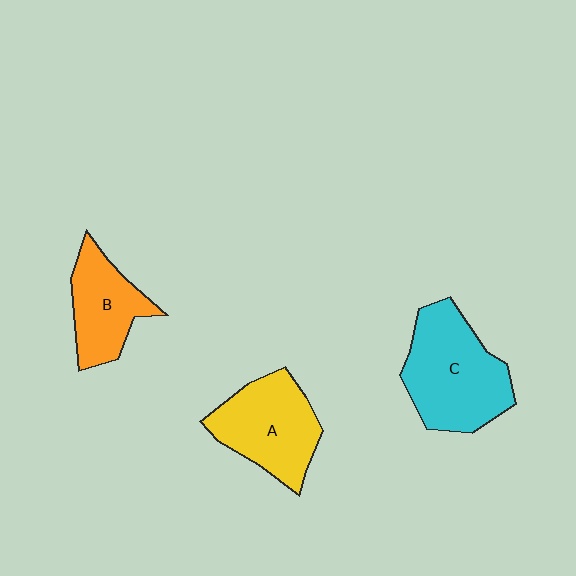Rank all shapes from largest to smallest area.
From largest to smallest: C (cyan), A (yellow), B (orange).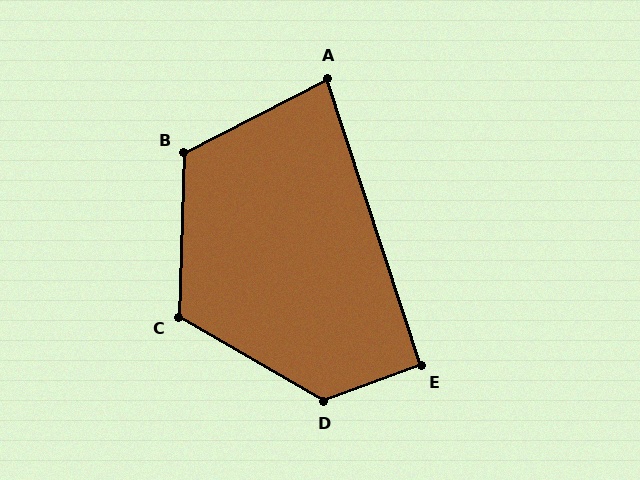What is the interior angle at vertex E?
Approximately 92 degrees (approximately right).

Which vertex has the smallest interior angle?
A, at approximately 81 degrees.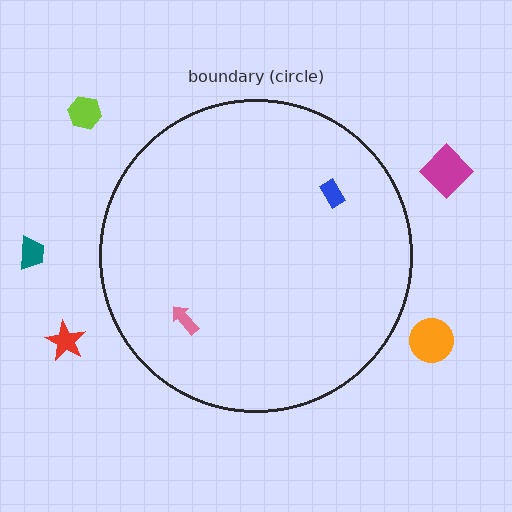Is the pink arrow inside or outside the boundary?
Inside.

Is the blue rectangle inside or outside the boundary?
Inside.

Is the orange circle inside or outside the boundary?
Outside.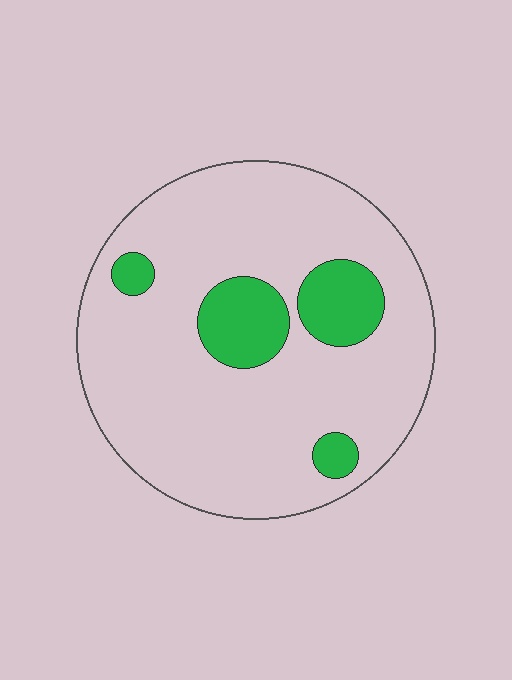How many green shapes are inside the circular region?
4.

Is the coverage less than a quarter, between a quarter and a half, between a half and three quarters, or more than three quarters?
Less than a quarter.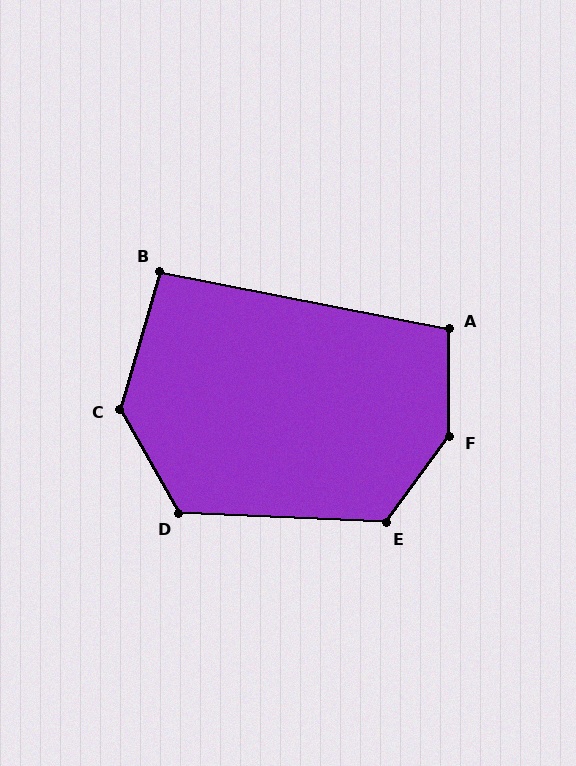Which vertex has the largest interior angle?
F, at approximately 143 degrees.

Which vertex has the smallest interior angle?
B, at approximately 95 degrees.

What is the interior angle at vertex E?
Approximately 124 degrees (obtuse).